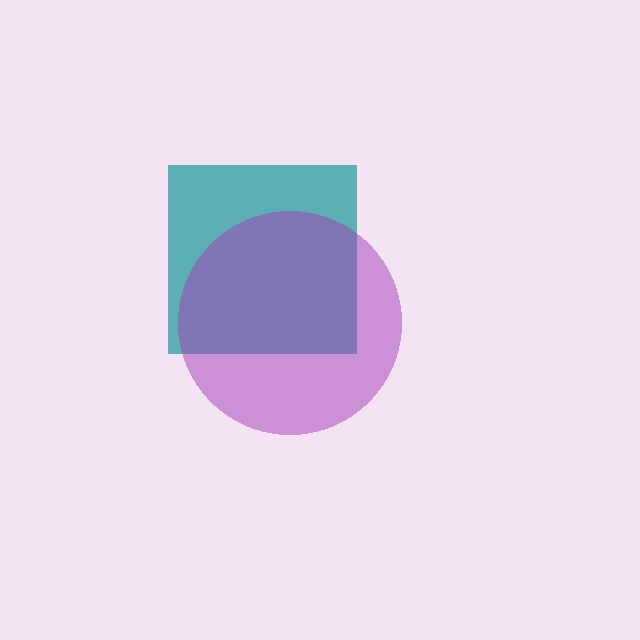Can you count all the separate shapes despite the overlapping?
Yes, there are 2 separate shapes.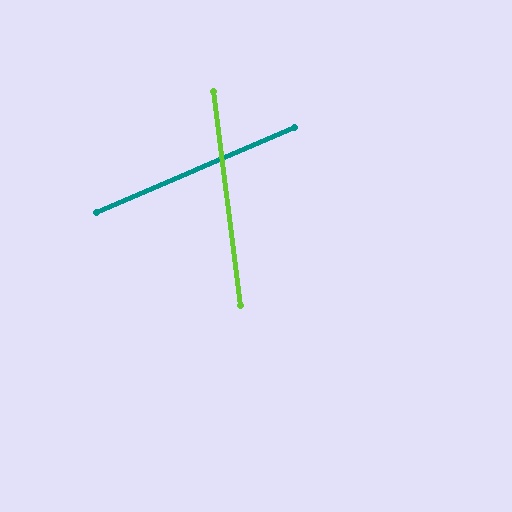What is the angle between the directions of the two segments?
Approximately 74 degrees.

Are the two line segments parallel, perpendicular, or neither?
Neither parallel nor perpendicular — they differ by about 74°.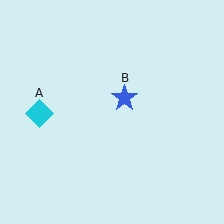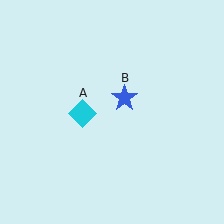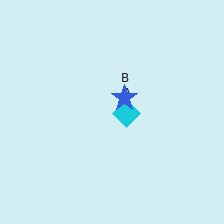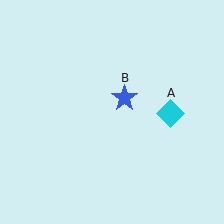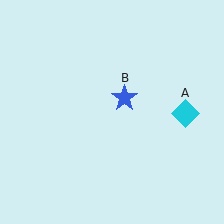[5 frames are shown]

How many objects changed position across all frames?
1 object changed position: cyan diamond (object A).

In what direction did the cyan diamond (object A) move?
The cyan diamond (object A) moved right.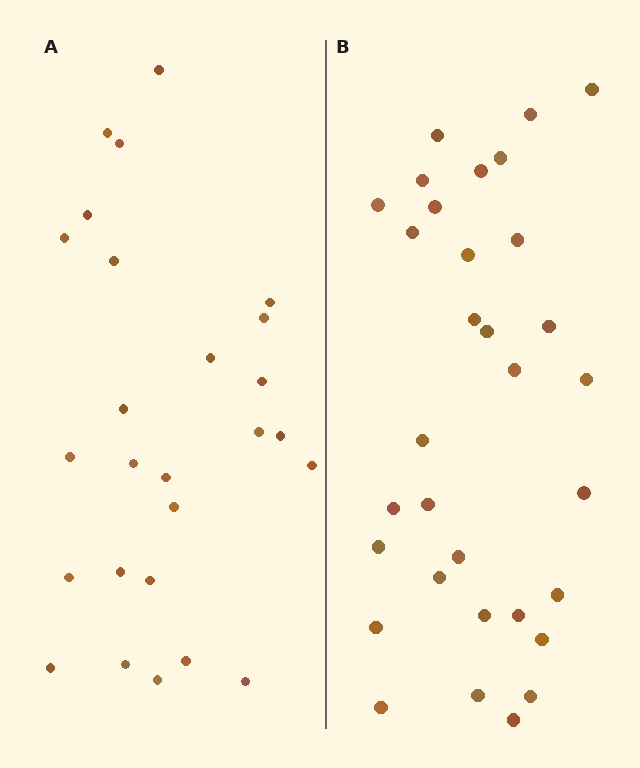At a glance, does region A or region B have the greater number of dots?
Region B (the right region) has more dots.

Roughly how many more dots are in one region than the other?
Region B has about 6 more dots than region A.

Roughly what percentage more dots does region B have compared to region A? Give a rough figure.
About 25% more.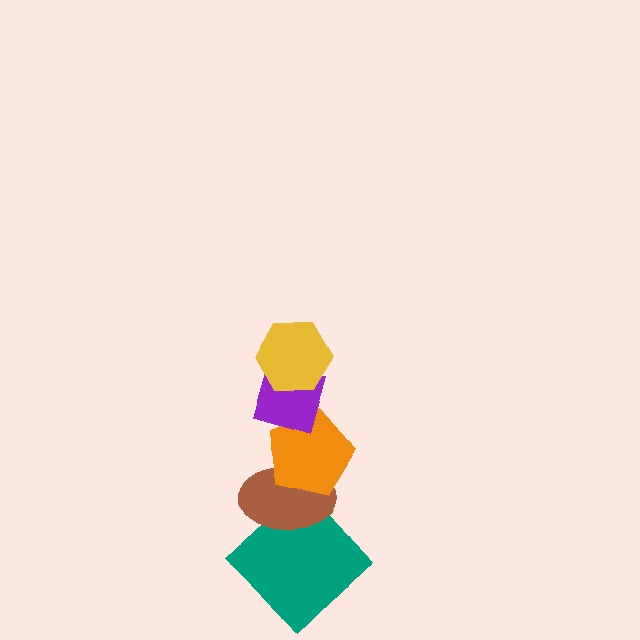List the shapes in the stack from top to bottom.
From top to bottom: the yellow hexagon, the purple diamond, the orange pentagon, the brown ellipse, the teal diamond.